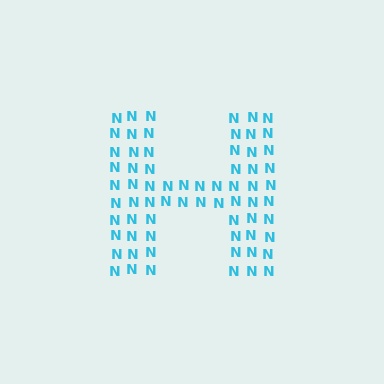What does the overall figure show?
The overall figure shows the letter H.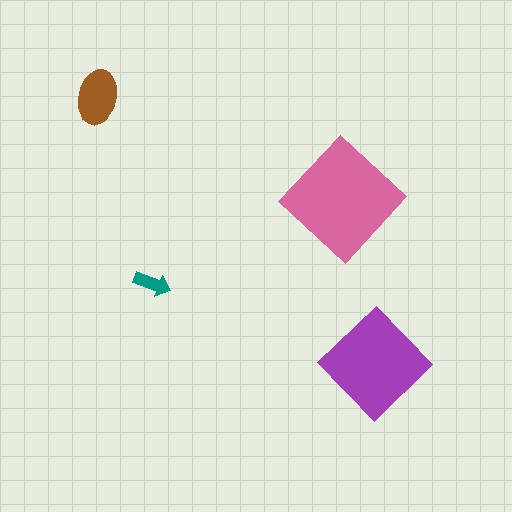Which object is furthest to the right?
The purple diamond is rightmost.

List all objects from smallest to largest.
The teal arrow, the brown ellipse, the purple diamond, the pink diamond.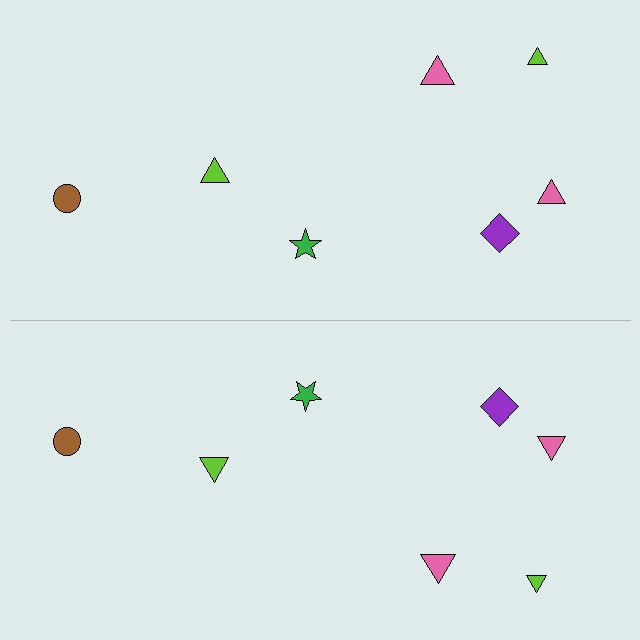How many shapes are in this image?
There are 14 shapes in this image.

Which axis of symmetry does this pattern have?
The pattern has a horizontal axis of symmetry running through the center of the image.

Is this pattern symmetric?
Yes, this pattern has bilateral (reflection) symmetry.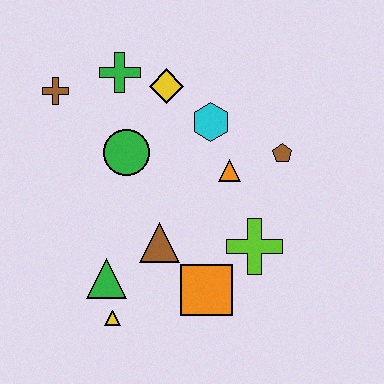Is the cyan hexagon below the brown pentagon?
No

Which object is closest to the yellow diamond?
The green cross is closest to the yellow diamond.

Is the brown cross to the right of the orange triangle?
No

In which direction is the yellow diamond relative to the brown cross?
The yellow diamond is to the right of the brown cross.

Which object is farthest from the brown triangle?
The brown cross is farthest from the brown triangle.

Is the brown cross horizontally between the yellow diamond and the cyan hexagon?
No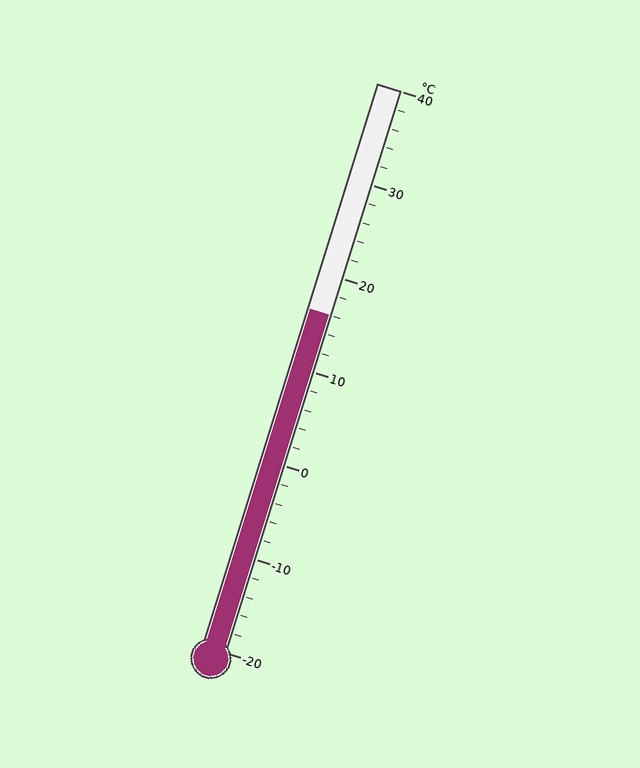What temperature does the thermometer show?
The thermometer shows approximately 16°C.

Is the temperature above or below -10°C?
The temperature is above -10°C.